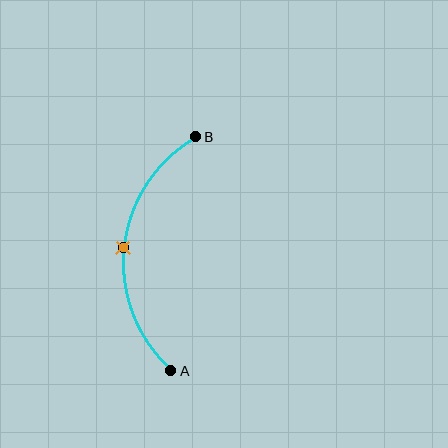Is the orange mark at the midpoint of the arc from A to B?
Yes. The orange mark lies on the arc at equal arc-length from both A and B — it is the arc midpoint.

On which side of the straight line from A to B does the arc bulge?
The arc bulges to the left of the straight line connecting A and B.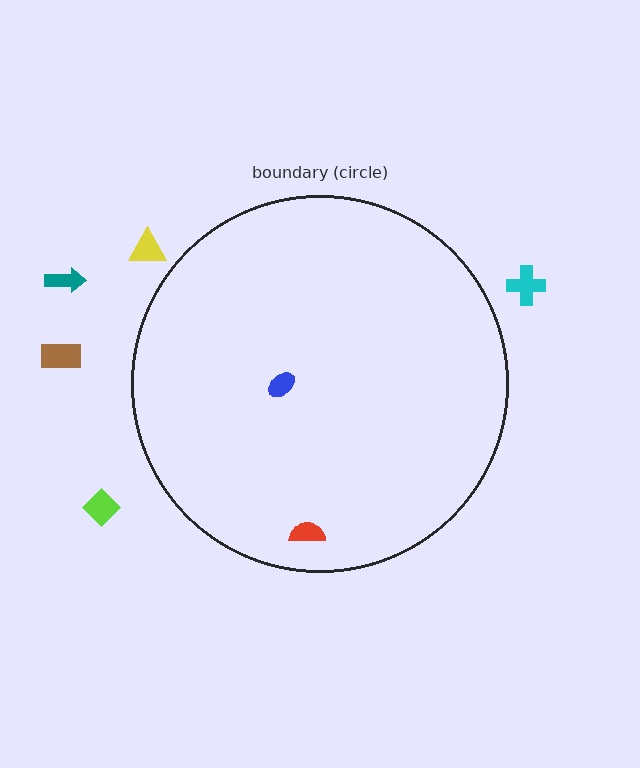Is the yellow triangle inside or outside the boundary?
Outside.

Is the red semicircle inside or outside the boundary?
Inside.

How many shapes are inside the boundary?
2 inside, 5 outside.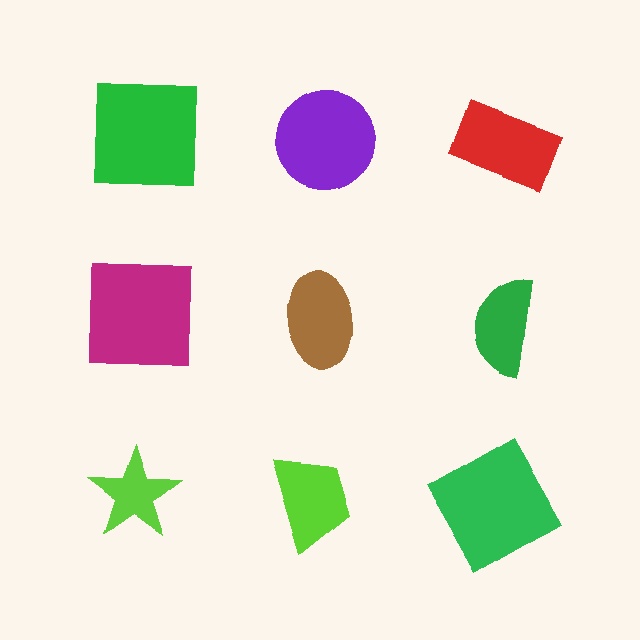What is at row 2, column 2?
A brown ellipse.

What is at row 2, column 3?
A green semicircle.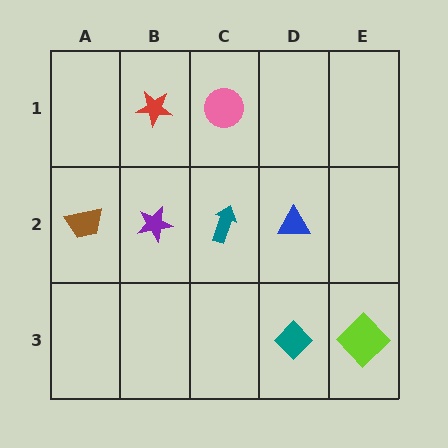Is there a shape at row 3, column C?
No, that cell is empty.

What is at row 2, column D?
A blue triangle.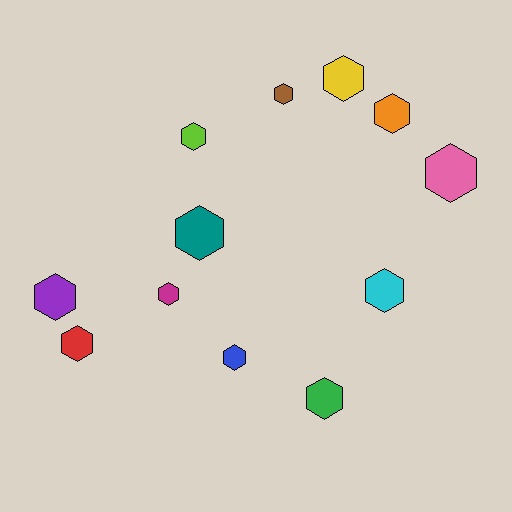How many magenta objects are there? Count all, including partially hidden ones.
There is 1 magenta object.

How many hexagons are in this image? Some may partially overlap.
There are 12 hexagons.